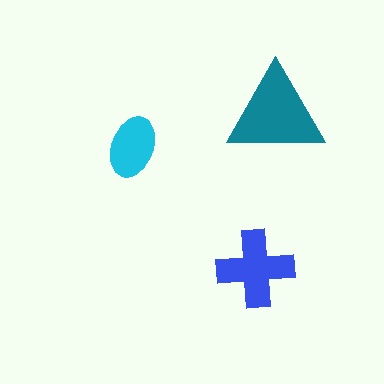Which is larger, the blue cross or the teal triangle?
The teal triangle.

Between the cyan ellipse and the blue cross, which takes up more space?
The blue cross.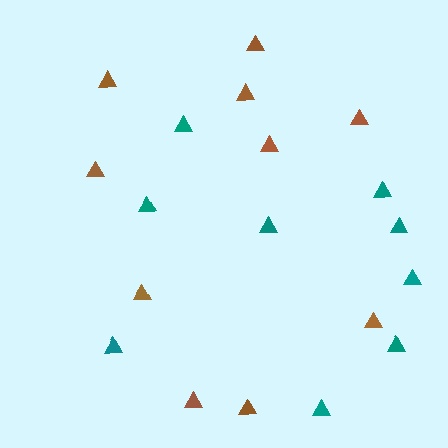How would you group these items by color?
There are 2 groups: one group of brown triangles (10) and one group of teal triangles (9).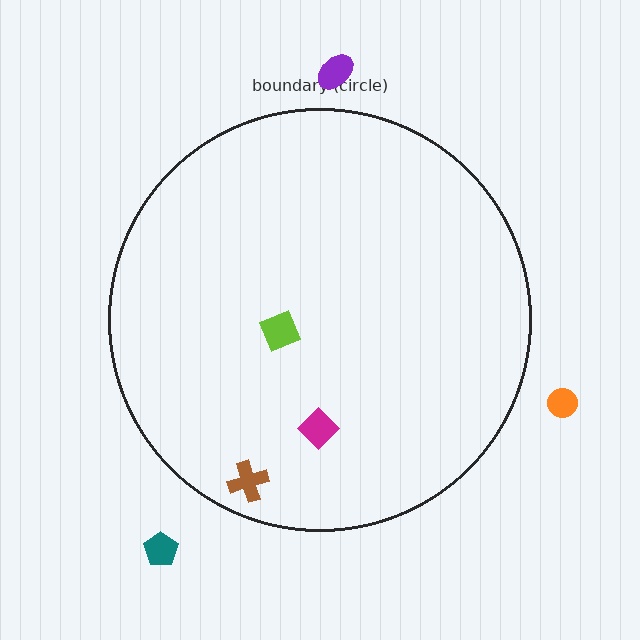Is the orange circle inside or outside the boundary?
Outside.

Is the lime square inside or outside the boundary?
Inside.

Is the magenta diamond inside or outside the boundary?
Inside.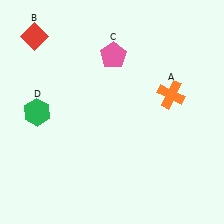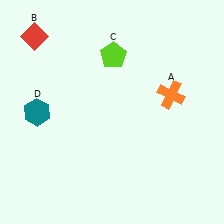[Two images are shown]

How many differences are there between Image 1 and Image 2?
There are 2 differences between the two images.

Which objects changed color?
C changed from pink to lime. D changed from green to teal.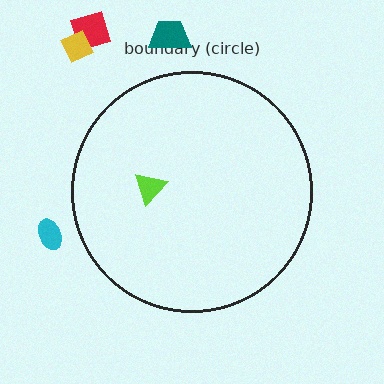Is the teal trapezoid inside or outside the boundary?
Outside.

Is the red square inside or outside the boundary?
Outside.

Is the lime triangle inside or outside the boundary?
Inside.